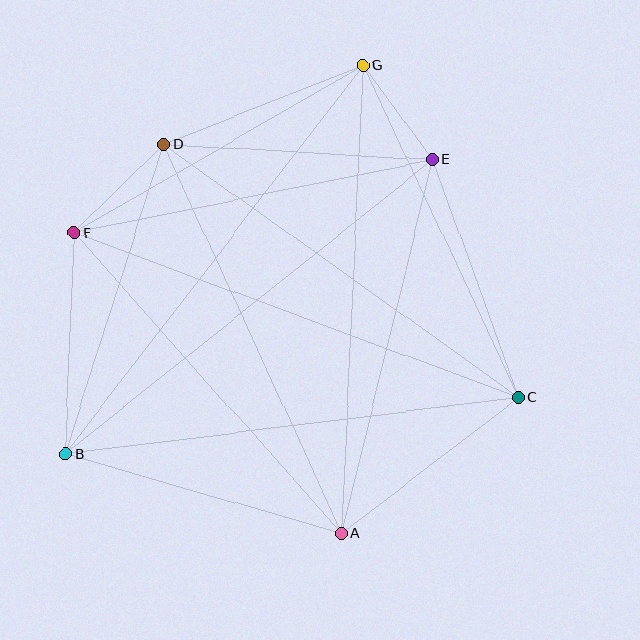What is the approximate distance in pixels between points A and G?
The distance between A and G is approximately 469 pixels.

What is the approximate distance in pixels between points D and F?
The distance between D and F is approximately 126 pixels.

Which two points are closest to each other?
Points E and G are closest to each other.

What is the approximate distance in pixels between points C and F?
The distance between C and F is approximately 474 pixels.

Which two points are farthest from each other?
Points B and G are farthest from each other.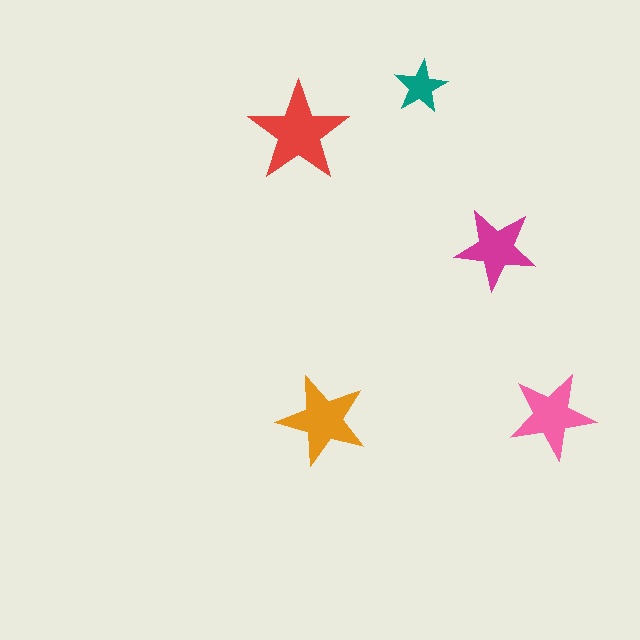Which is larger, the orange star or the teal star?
The orange one.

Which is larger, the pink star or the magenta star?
The pink one.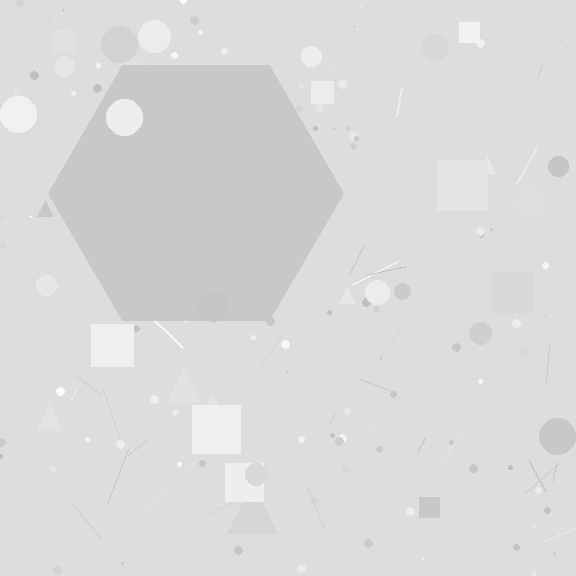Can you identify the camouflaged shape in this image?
The camouflaged shape is a hexagon.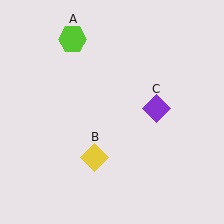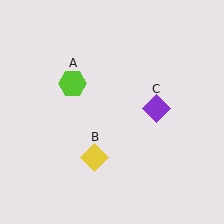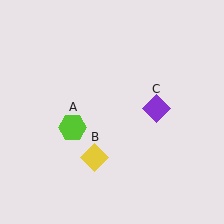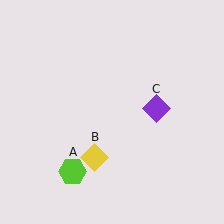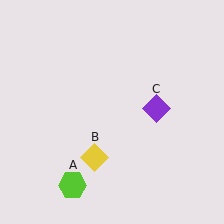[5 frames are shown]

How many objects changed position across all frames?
1 object changed position: lime hexagon (object A).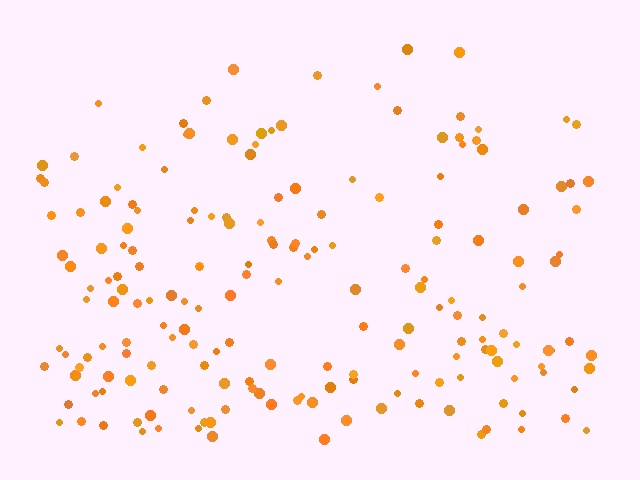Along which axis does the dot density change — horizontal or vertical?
Vertical.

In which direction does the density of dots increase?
From top to bottom, with the bottom side densest.